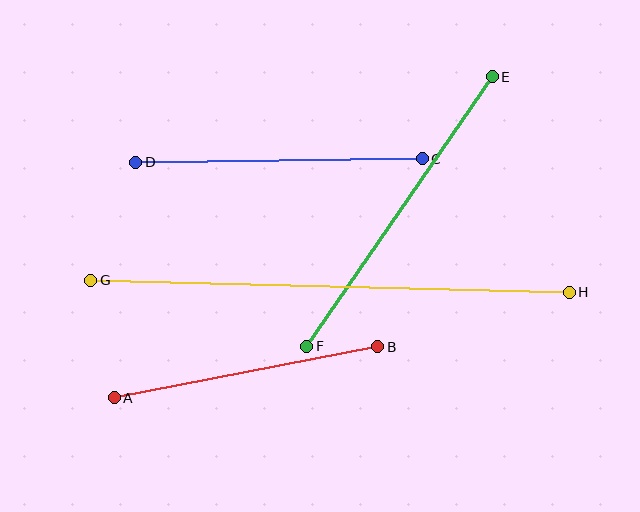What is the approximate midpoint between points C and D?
The midpoint is at approximately (279, 160) pixels.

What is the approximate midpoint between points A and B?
The midpoint is at approximately (246, 372) pixels.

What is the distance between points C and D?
The distance is approximately 287 pixels.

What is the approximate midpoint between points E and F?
The midpoint is at approximately (399, 211) pixels.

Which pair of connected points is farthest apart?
Points G and H are farthest apart.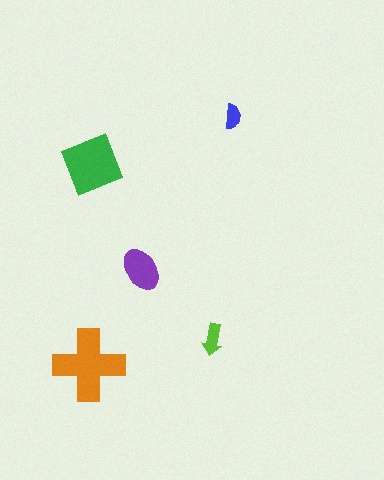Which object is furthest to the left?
The orange cross is leftmost.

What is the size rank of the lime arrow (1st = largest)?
4th.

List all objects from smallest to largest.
The blue semicircle, the lime arrow, the purple ellipse, the green diamond, the orange cross.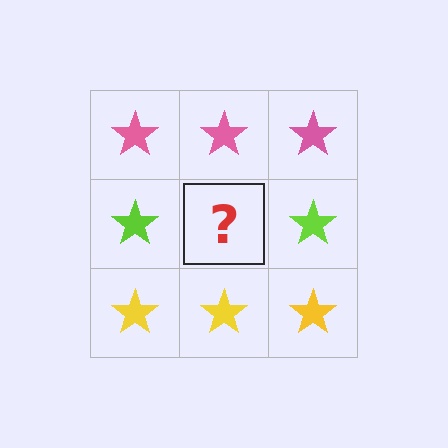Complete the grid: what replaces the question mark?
The question mark should be replaced with a lime star.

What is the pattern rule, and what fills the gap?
The rule is that each row has a consistent color. The gap should be filled with a lime star.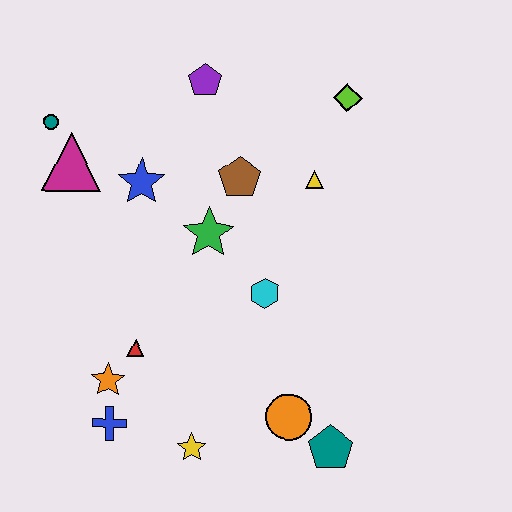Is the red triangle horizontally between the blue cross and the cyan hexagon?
Yes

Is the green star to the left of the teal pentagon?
Yes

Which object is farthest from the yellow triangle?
The blue cross is farthest from the yellow triangle.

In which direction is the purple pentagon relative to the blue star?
The purple pentagon is above the blue star.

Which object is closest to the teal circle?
The magenta triangle is closest to the teal circle.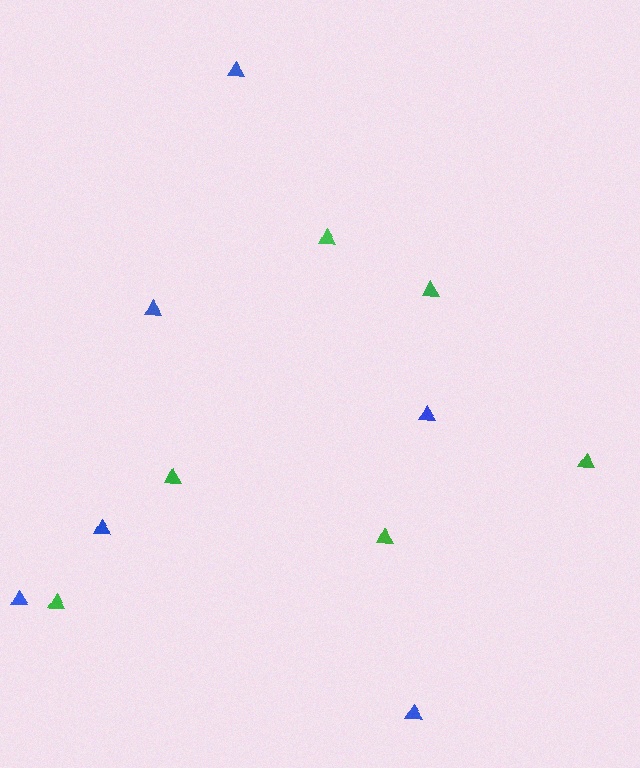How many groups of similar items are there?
There are 2 groups: one group of green triangles (6) and one group of blue triangles (6).